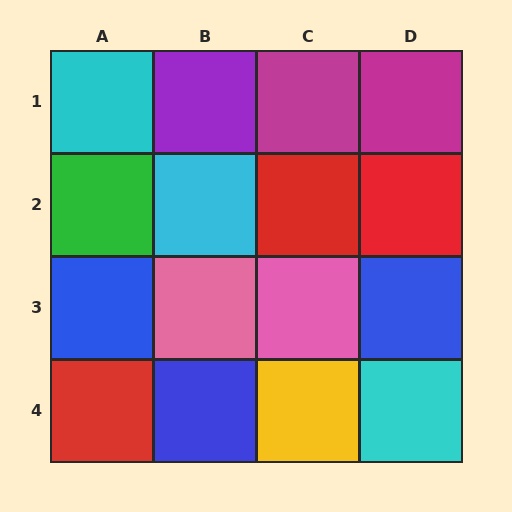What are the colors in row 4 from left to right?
Red, blue, yellow, cyan.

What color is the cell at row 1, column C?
Magenta.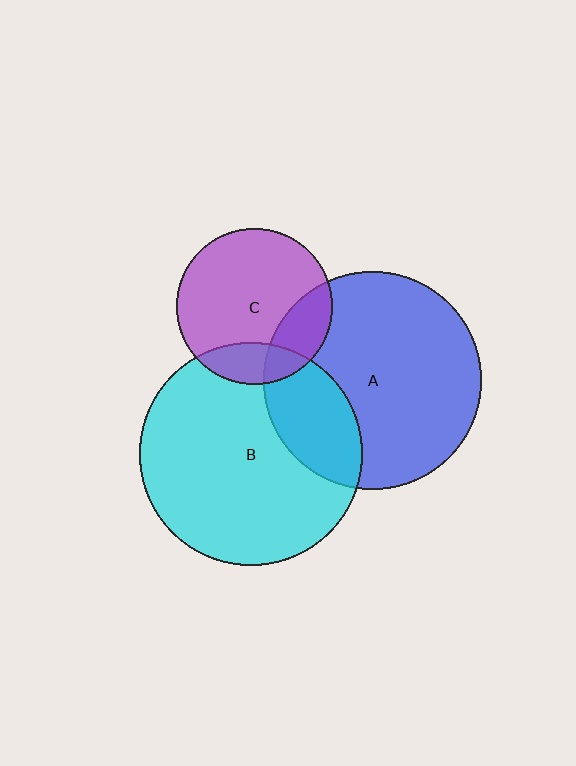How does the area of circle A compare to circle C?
Approximately 1.9 times.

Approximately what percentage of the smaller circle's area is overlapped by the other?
Approximately 25%.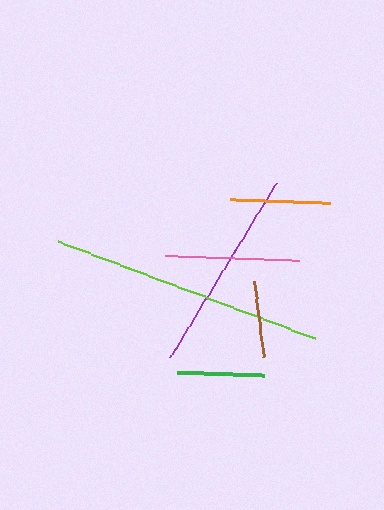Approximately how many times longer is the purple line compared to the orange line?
The purple line is approximately 2.0 times the length of the orange line.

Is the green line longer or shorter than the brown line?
The green line is longer than the brown line.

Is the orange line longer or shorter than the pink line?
The pink line is longer than the orange line.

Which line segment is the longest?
The lime line is the longest at approximately 275 pixels.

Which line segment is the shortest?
The brown line is the shortest at approximately 76 pixels.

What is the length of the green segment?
The green segment is approximately 87 pixels long.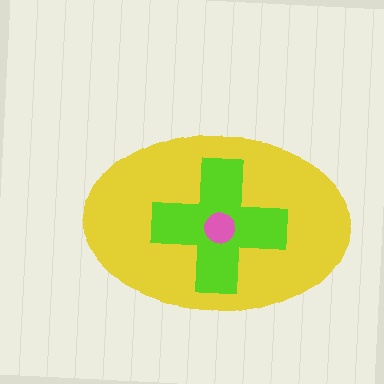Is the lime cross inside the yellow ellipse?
Yes.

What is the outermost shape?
The yellow ellipse.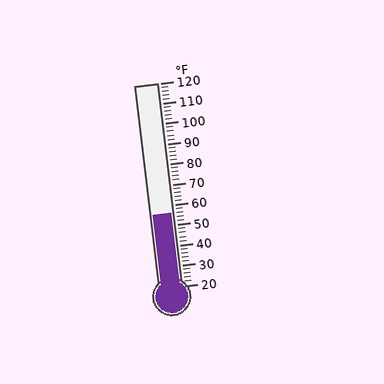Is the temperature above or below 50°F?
The temperature is above 50°F.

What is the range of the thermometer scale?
The thermometer scale ranges from 20°F to 120°F.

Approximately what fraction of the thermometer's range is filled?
The thermometer is filled to approximately 35% of its range.